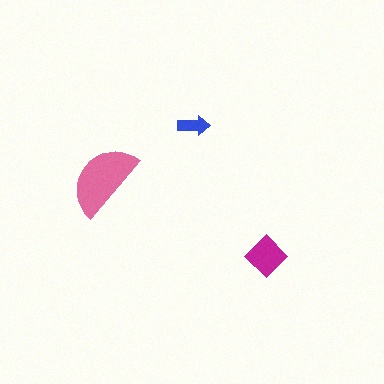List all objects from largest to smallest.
The pink semicircle, the magenta diamond, the blue arrow.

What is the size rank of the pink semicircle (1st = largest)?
1st.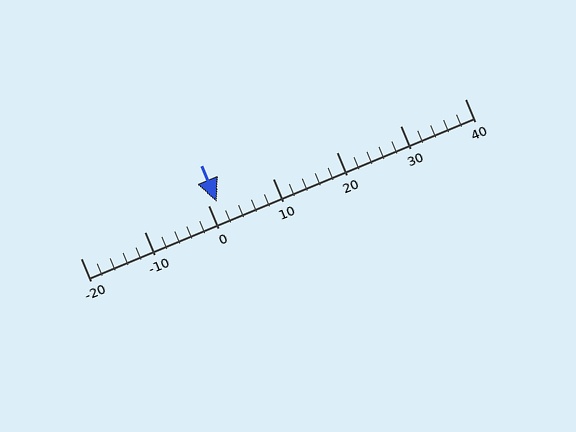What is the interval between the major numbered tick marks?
The major tick marks are spaced 10 units apart.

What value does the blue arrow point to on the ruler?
The blue arrow points to approximately 1.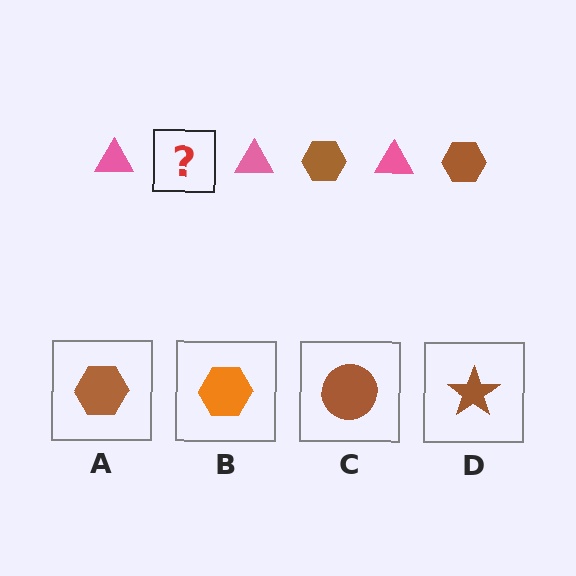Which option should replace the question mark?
Option A.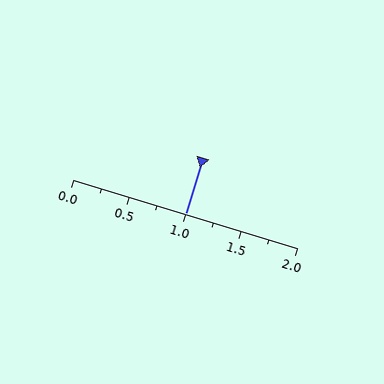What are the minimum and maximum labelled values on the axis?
The axis runs from 0.0 to 2.0.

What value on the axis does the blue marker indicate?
The marker indicates approximately 1.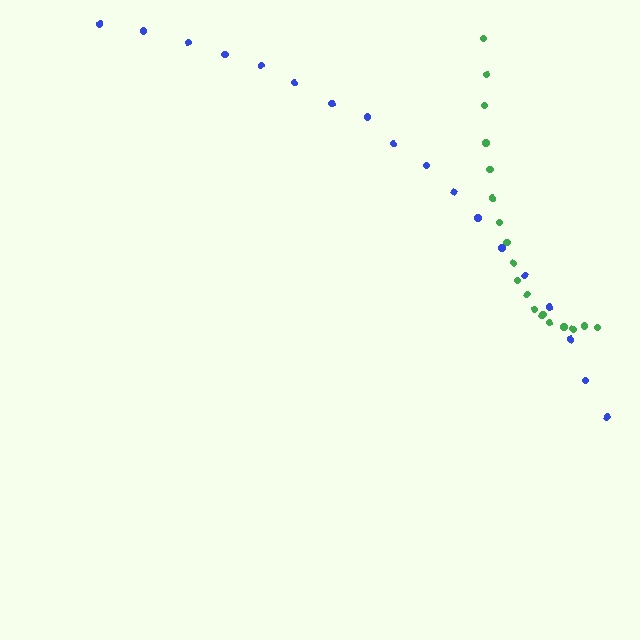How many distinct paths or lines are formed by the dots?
There are 2 distinct paths.